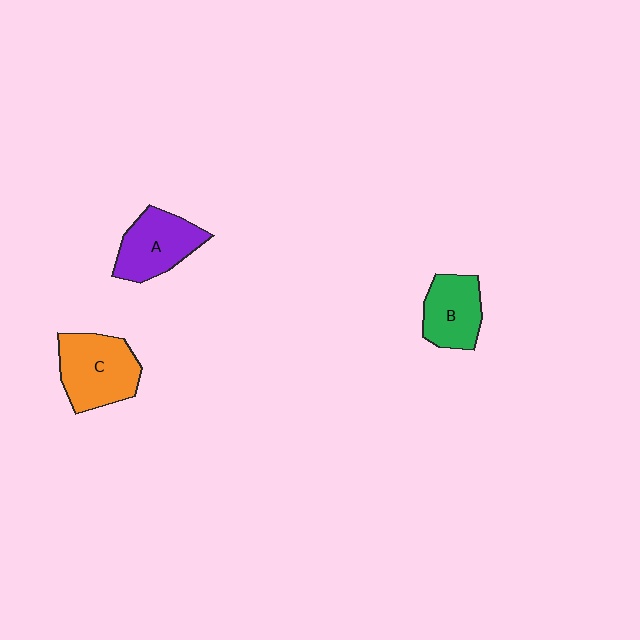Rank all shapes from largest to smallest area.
From largest to smallest: C (orange), A (purple), B (green).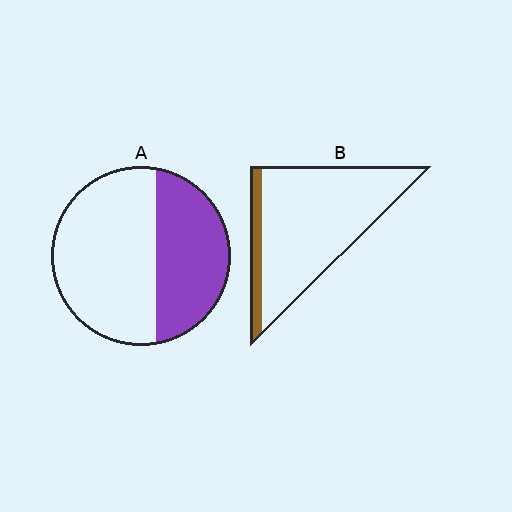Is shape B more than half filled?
No.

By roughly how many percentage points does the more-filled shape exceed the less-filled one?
By roughly 25 percentage points (A over B).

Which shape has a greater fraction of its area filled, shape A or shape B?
Shape A.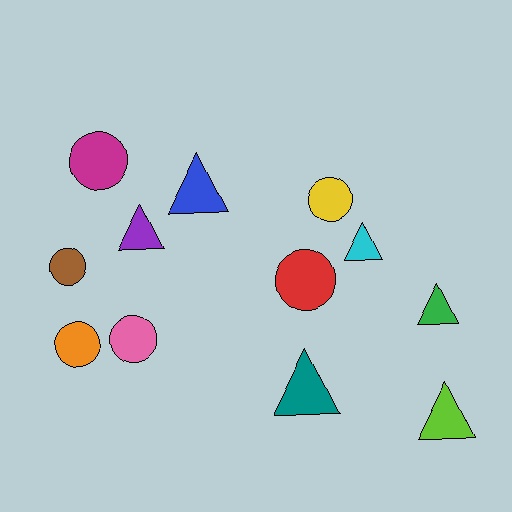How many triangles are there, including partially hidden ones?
There are 6 triangles.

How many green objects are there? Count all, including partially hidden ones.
There is 1 green object.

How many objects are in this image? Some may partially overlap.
There are 12 objects.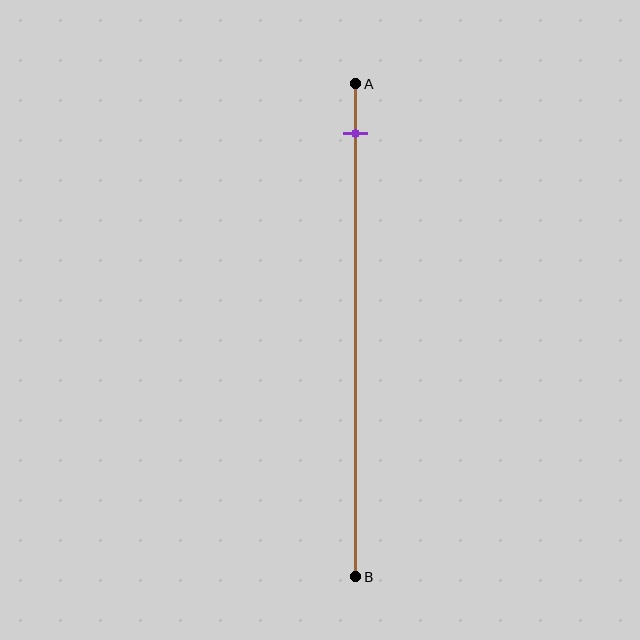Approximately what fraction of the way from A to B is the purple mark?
The purple mark is approximately 10% of the way from A to B.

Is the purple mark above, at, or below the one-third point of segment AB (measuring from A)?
The purple mark is above the one-third point of segment AB.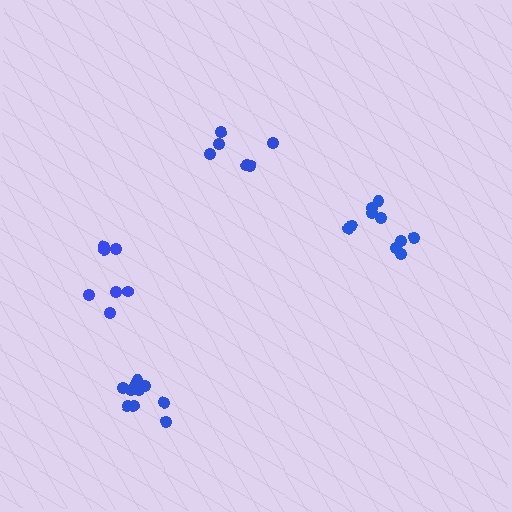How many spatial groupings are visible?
There are 4 spatial groupings.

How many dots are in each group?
Group 1: 6 dots, Group 2: 10 dots, Group 3: 7 dots, Group 4: 10 dots (33 total).